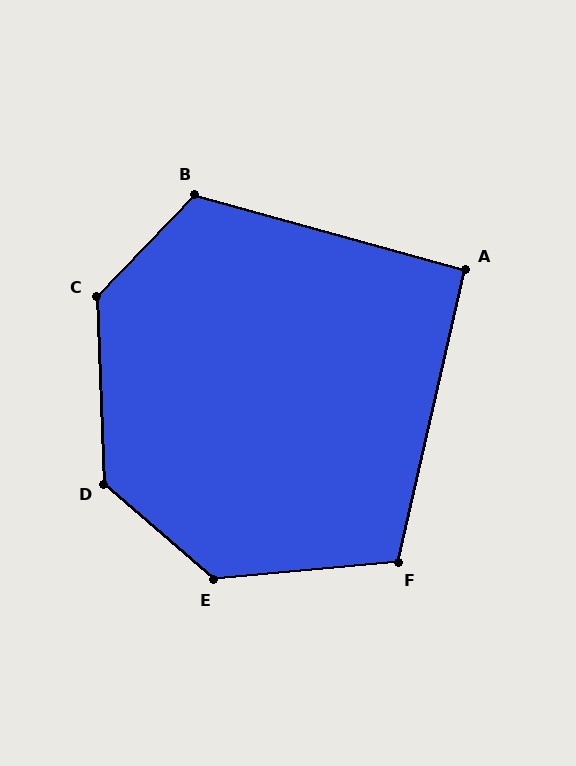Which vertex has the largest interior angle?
C, at approximately 134 degrees.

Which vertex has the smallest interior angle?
A, at approximately 93 degrees.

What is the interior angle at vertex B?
Approximately 118 degrees (obtuse).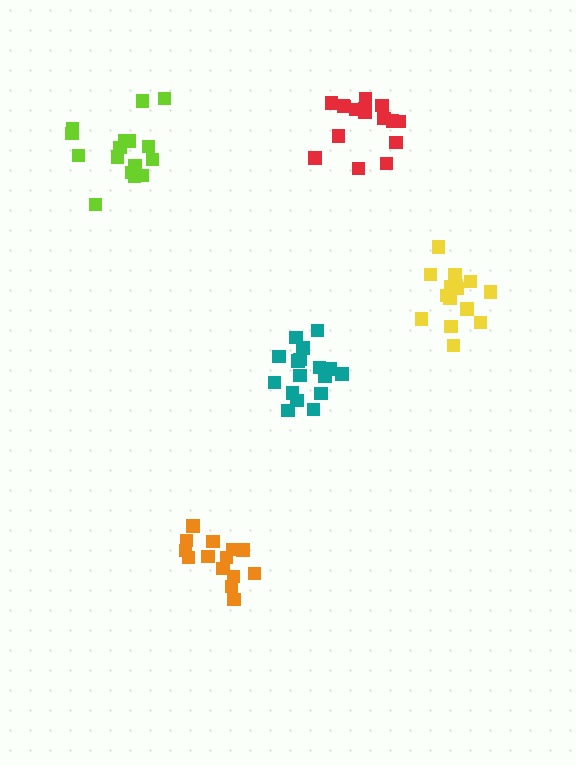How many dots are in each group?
Group 1: 14 dots, Group 2: 15 dots, Group 3: 16 dots, Group 4: 17 dots, Group 5: 16 dots (78 total).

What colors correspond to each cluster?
The clusters are colored: orange, yellow, lime, teal, red.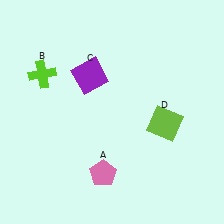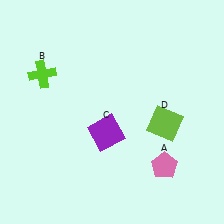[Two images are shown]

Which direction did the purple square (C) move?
The purple square (C) moved down.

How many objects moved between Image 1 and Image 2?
2 objects moved between the two images.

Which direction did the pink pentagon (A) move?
The pink pentagon (A) moved right.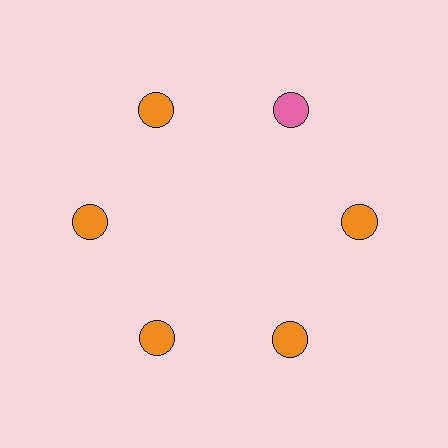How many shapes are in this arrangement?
There are 6 shapes arranged in a ring pattern.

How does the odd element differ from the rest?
It has a different color: pink instead of orange.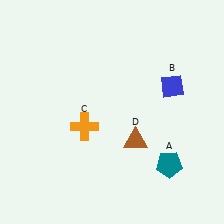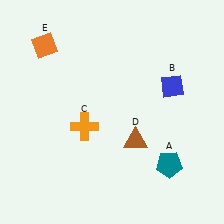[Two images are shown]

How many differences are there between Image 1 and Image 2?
There is 1 difference between the two images.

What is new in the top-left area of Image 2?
An orange diamond (E) was added in the top-left area of Image 2.